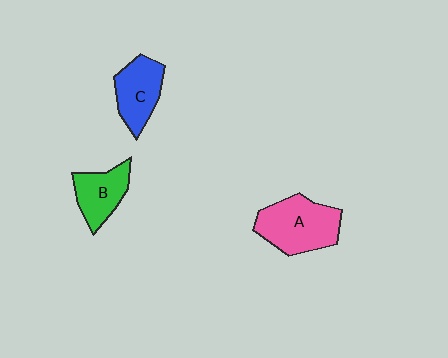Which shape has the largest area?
Shape A (pink).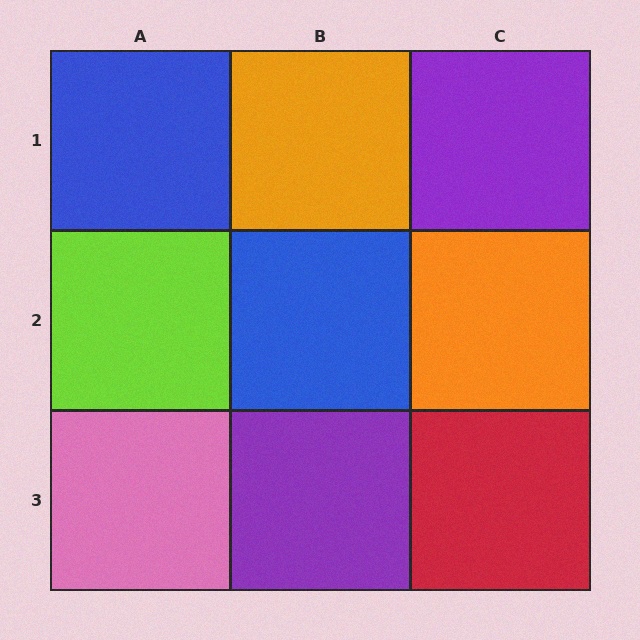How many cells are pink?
1 cell is pink.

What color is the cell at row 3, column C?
Red.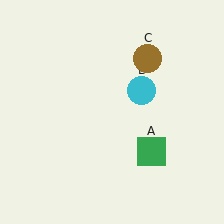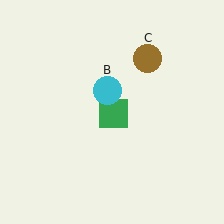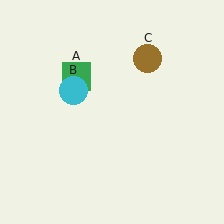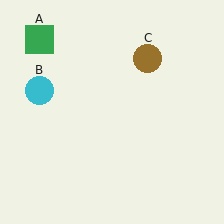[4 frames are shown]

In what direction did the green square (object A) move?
The green square (object A) moved up and to the left.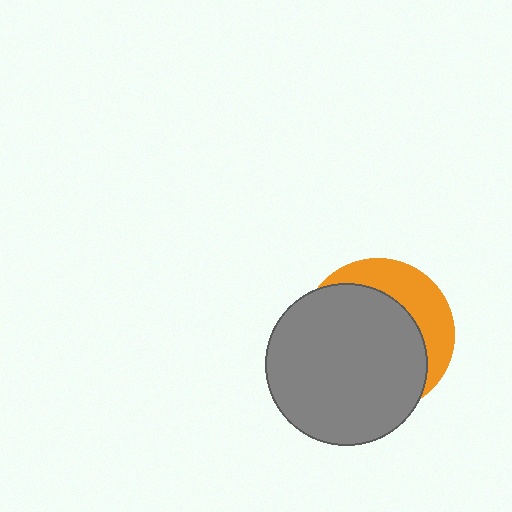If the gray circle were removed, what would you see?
You would see the complete orange circle.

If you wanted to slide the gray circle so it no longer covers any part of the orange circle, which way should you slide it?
Slide it toward the lower-left — that is the most direct way to separate the two shapes.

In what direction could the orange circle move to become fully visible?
The orange circle could move toward the upper-right. That would shift it out from behind the gray circle entirely.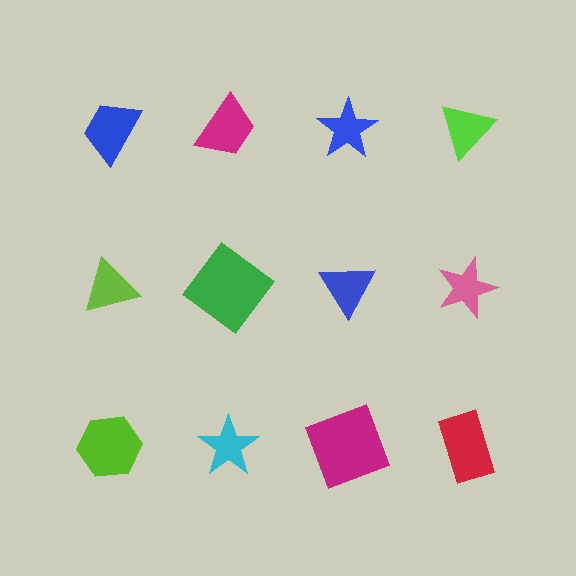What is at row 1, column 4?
A lime triangle.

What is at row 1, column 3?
A blue star.